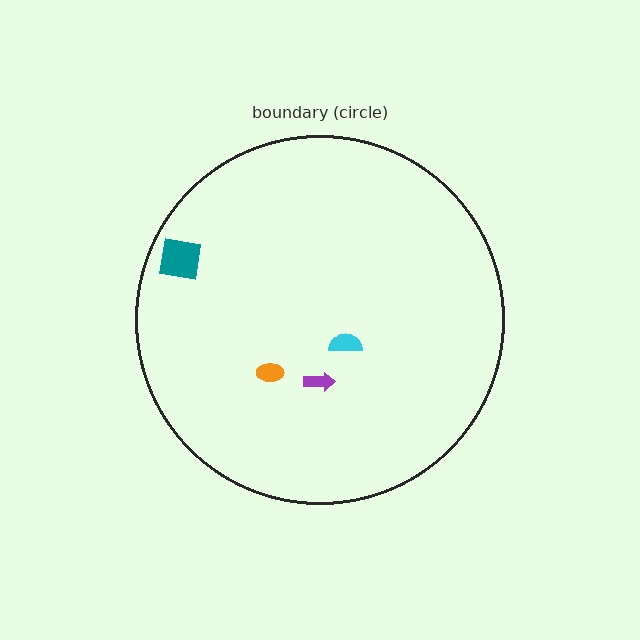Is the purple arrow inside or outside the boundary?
Inside.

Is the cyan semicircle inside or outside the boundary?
Inside.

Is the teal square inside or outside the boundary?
Inside.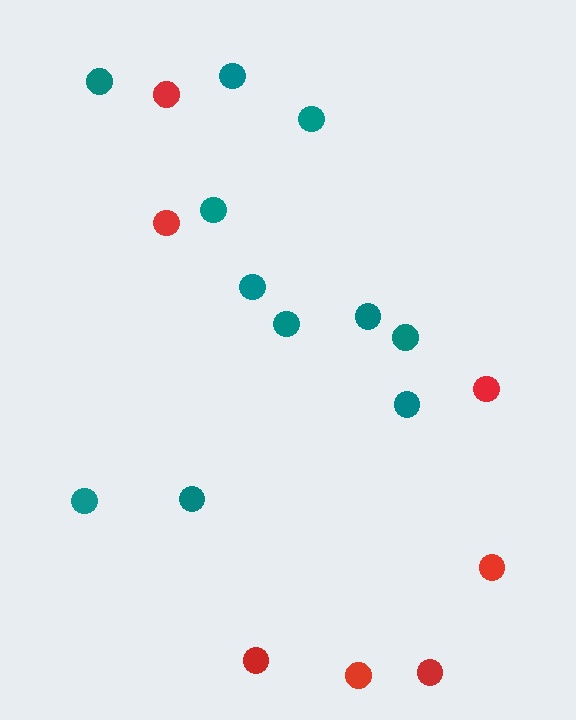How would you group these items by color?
There are 2 groups: one group of red circles (7) and one group of teal circles (11).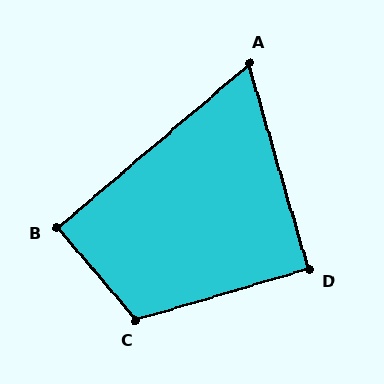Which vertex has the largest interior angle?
C, at approximately 114 degrees.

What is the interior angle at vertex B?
Approximately 90 degrees (approximately right).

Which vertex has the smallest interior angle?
A, at approximately 66 degrees.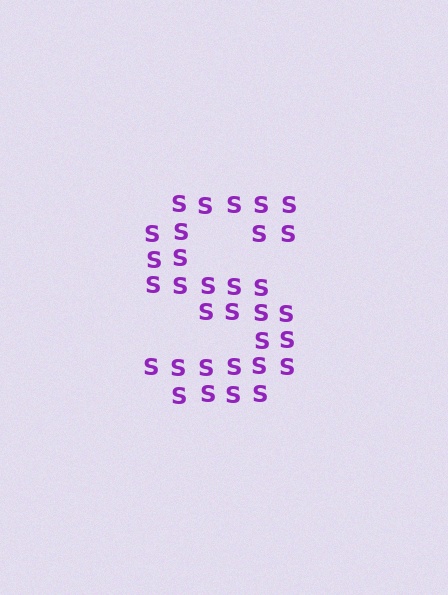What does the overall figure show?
The overall figure shows the letter S.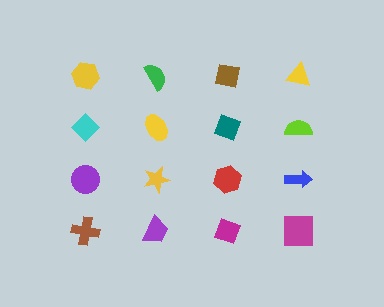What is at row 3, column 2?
A yellow star.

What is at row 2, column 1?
A cyan diamond.